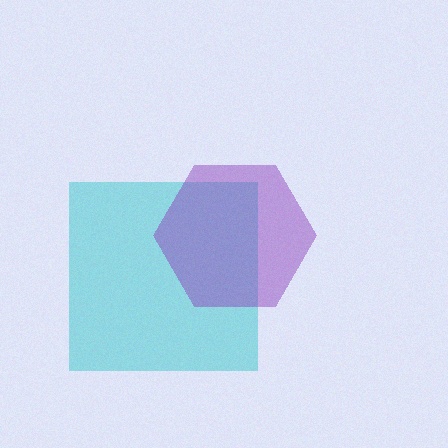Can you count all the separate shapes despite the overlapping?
Yes, there are 2 separate shapes.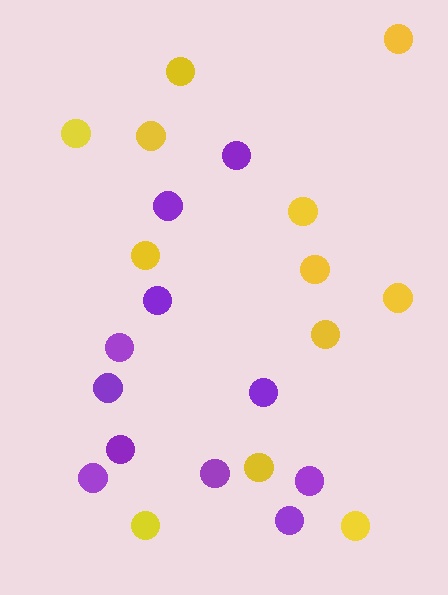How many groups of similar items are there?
There are 2 groups: one group of purple circles (11) and one group of yellow circles (12).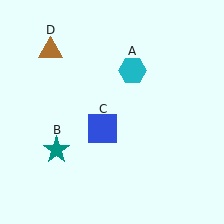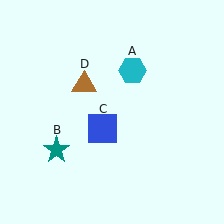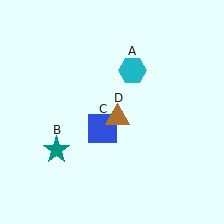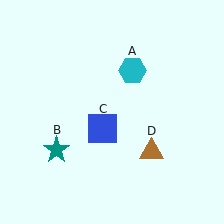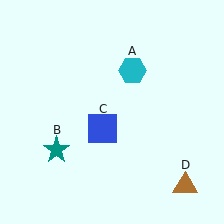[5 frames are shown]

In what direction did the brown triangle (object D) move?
The brown triangle (object D) moved down and to the right.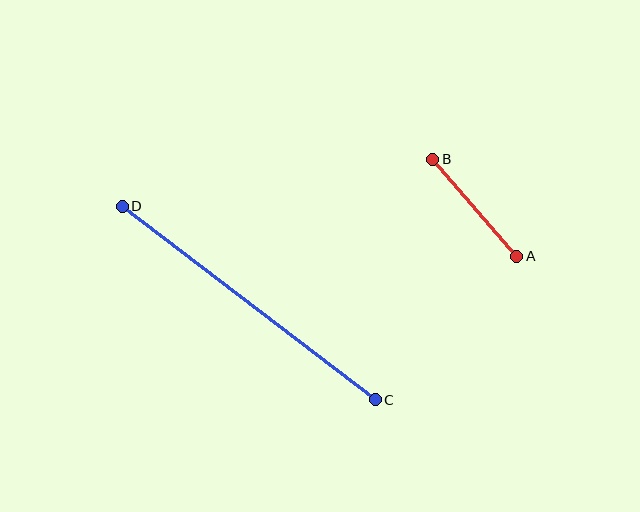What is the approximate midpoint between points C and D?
The midpoint is at approximately (249, 303) pixels.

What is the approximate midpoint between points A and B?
The midpoint is at approximately (475, 208) pixels.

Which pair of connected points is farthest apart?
Points C and D are farthest apart.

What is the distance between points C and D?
The distance is approximately 318 pixels.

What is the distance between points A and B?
The distance is approximately 128 pixels.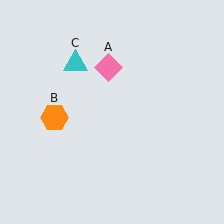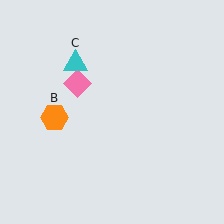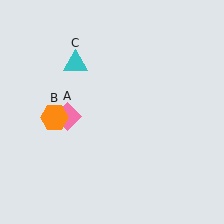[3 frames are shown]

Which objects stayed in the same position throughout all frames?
Orange hexagon (object B) and cyan triangle (object C) remained stationary.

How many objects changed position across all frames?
1 object changed position: pink diamond (object A).